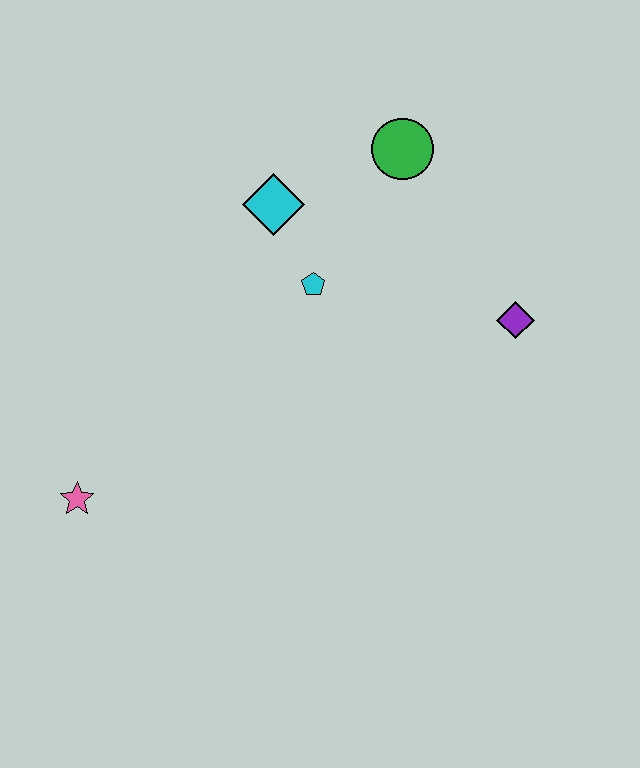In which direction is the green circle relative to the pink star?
The green circle is above the pink star.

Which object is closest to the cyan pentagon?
The cyan diamond is closest to the cyan pentagon.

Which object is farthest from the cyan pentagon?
The pink star is farthest from the cyan pentagon.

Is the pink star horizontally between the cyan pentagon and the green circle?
No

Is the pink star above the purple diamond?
No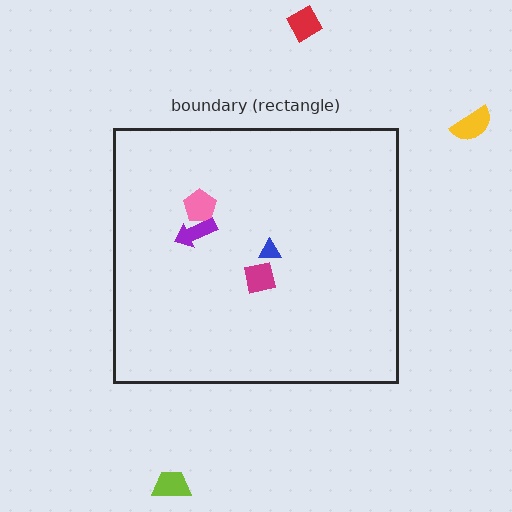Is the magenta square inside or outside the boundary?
Inside.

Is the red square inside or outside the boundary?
Outside.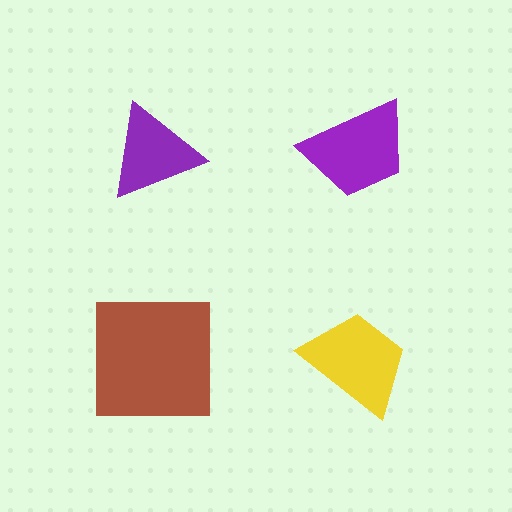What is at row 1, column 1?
A purple triangle.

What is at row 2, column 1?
A brown square.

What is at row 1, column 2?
A purple trapezoid.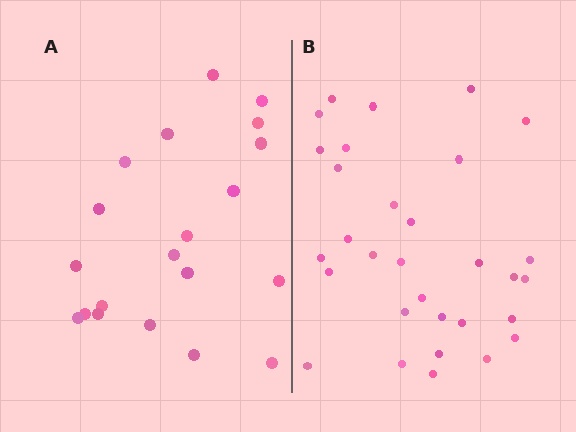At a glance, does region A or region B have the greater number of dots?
Region B (the right region) has more dots.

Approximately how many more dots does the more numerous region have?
Region B has roughly 12 or so more dots than region A.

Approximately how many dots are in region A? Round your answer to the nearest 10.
About 20 dots.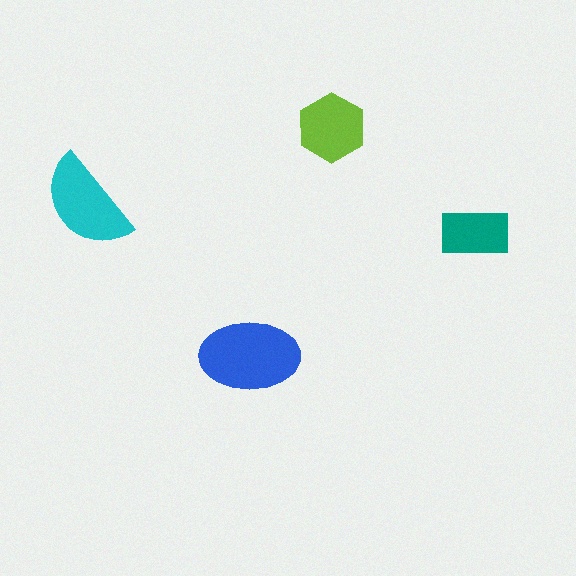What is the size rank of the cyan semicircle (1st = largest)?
2nd.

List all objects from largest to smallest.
The blue ellipse, the cyan semicircle, the lime hexagon, the teal rectangle.